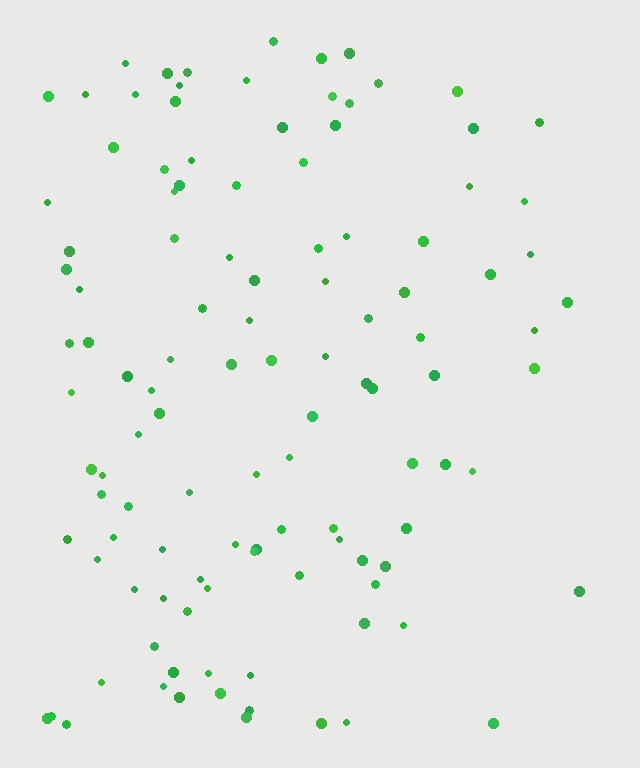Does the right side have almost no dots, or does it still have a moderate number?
Still a moderate number, just noticeably fewer than the left.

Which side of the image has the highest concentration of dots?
The left.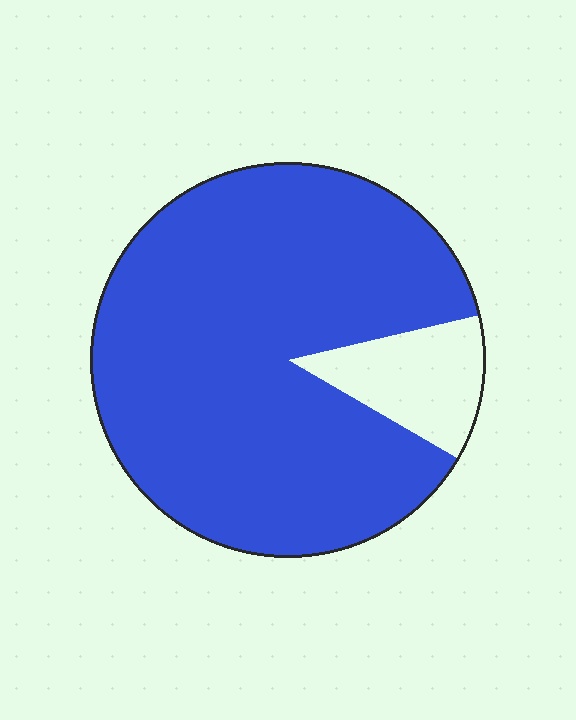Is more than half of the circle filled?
Yes.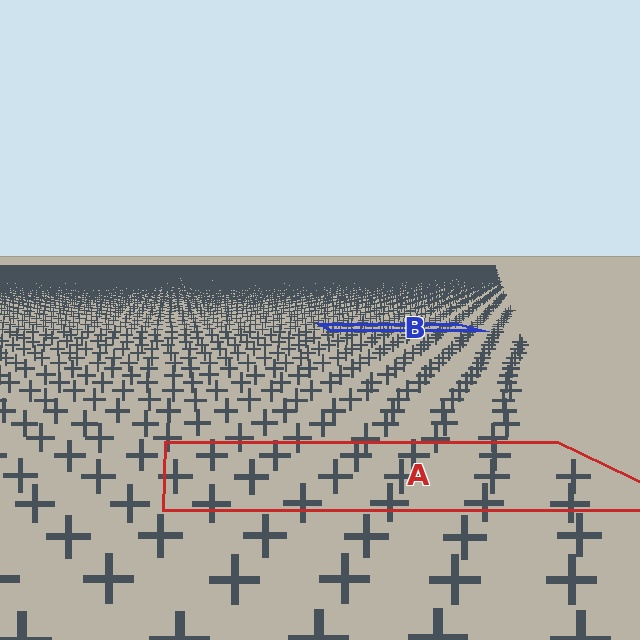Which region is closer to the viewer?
Region A is closer. The texture elements there are larger and more spread out.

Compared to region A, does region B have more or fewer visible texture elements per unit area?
Region B has more texture elements per unit area — they are packed more densely because it is farther away.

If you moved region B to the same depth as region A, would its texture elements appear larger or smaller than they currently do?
They would appear larger. At a closer depth, the same texture elements are projected at a bigger on-screen size.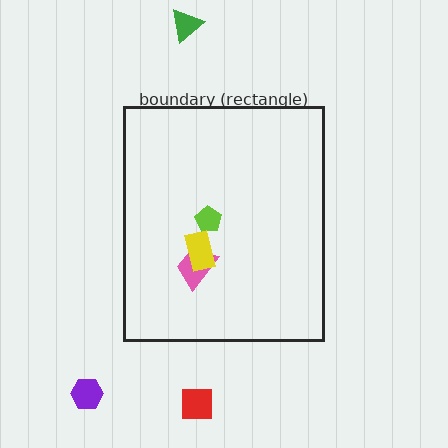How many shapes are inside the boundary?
3 inside, 3 outside.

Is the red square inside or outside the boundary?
Outside.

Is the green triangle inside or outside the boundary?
Outside.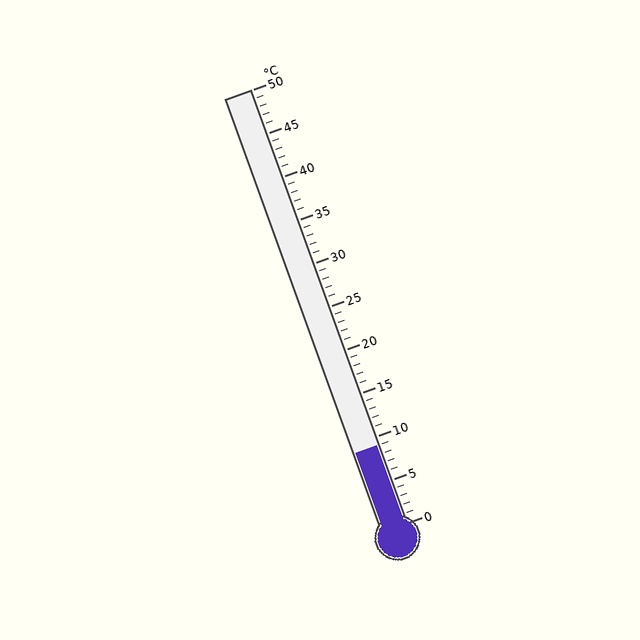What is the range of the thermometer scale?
The thermometer scale ranges from 0°C to 50°C.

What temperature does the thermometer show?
The thermometer shows approximately 9°C.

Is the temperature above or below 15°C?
The temperature is below 15°C.